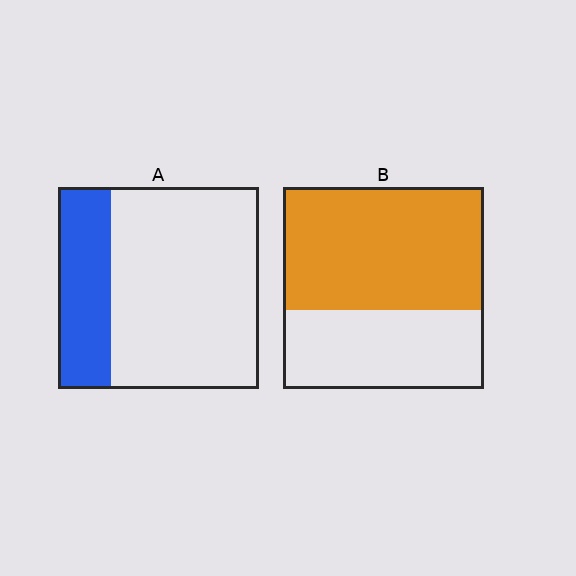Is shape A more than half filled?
No.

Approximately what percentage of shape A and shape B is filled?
A is approximately 25% and B is approximately 60%.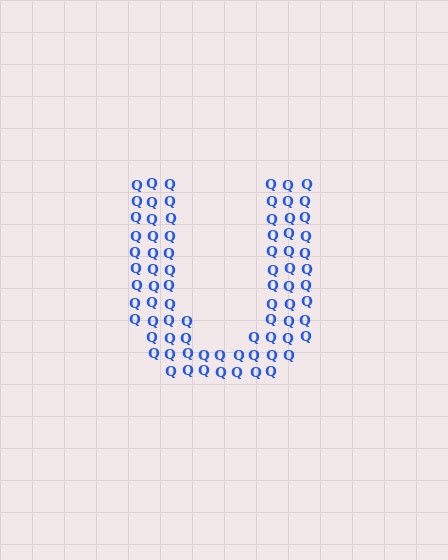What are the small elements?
The small elements are letter Q's.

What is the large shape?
The large shape is the letter U.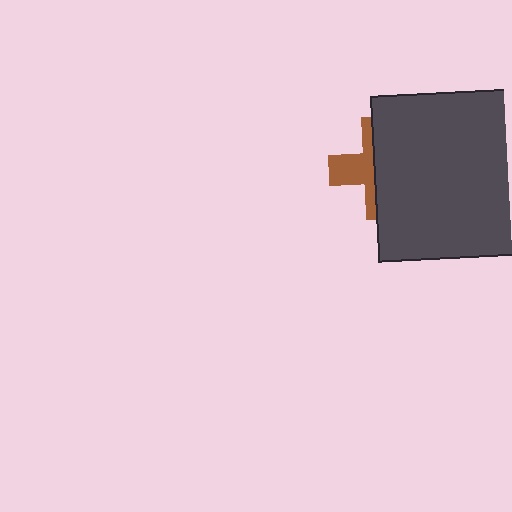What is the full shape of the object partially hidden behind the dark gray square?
The partially hidden object is a brown cross.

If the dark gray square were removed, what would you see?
You would see the complete brown cross.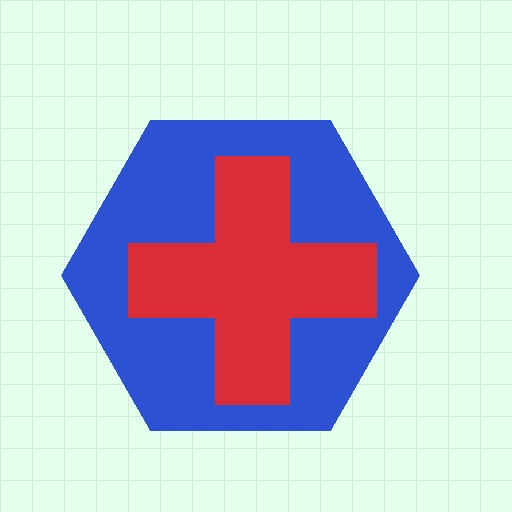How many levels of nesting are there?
2.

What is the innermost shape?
The red cross.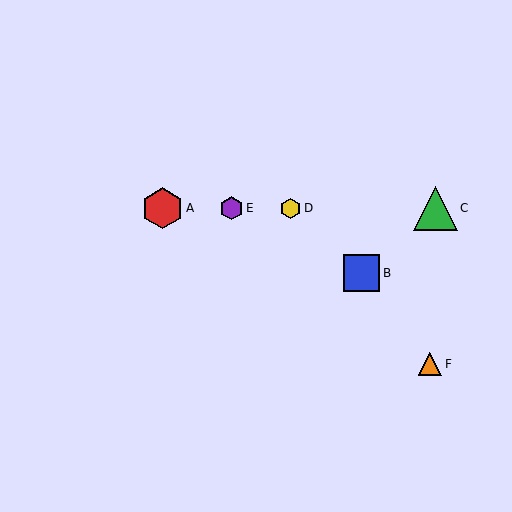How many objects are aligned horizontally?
4 objects (A, C, D, E) are aligned horizontally.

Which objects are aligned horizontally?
Objects A, C, D, E are aligned horizontally.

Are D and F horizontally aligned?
No, D is at y≈208 and F is at y≈364.